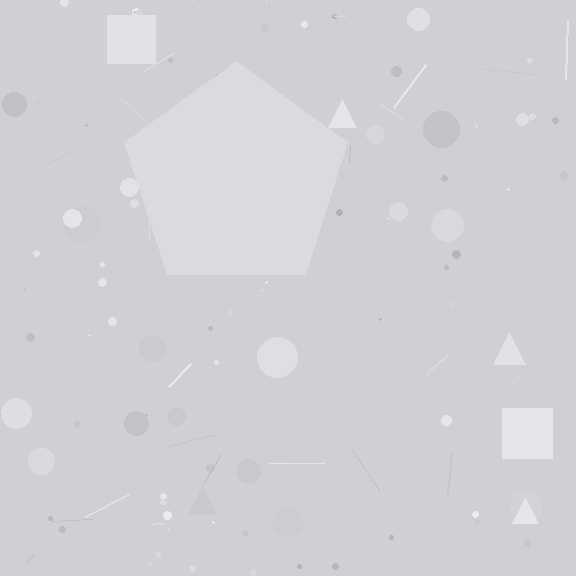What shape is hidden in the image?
A pentagon is hidden in the image.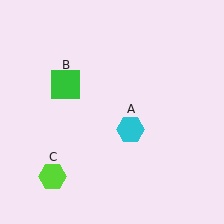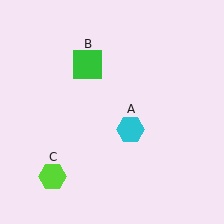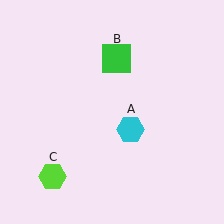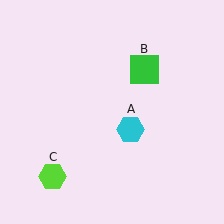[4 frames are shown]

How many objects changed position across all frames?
1 object changed position: green square (object B).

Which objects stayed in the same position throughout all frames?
Cyan hexagon (object A) and lime hexagon (object C) remained stationary.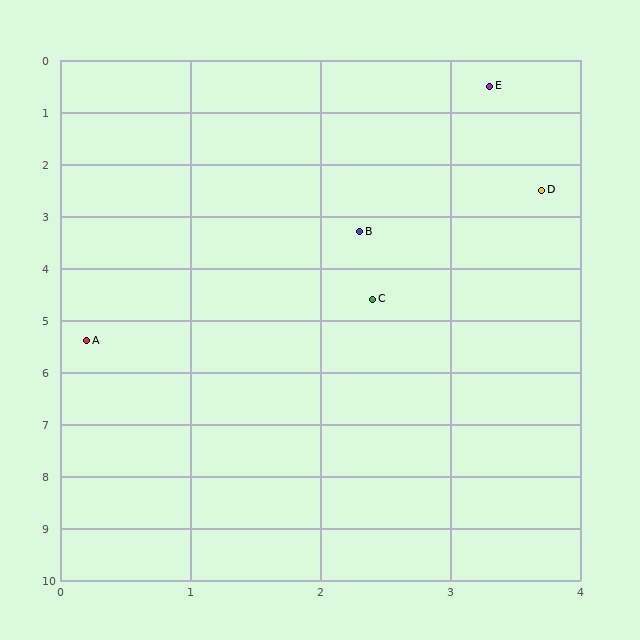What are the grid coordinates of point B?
Point B is at approximately (2.3, 3.3).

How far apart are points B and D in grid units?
Points B and D are about 1.6 grid units apart.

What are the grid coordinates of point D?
Point D is at approximately (3.7, 2.5).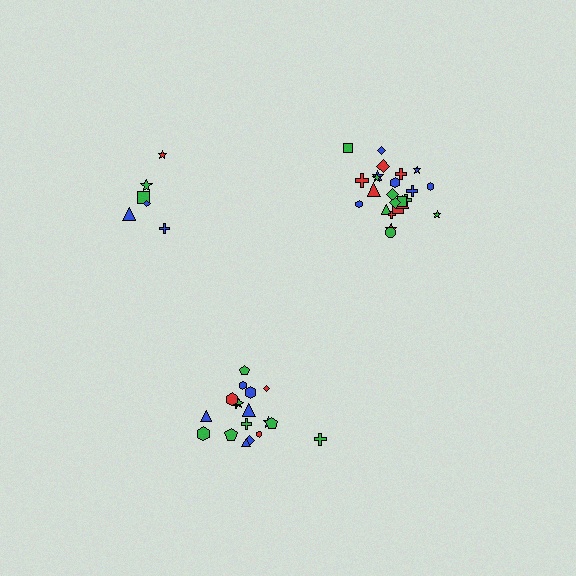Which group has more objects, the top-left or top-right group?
The top-right group.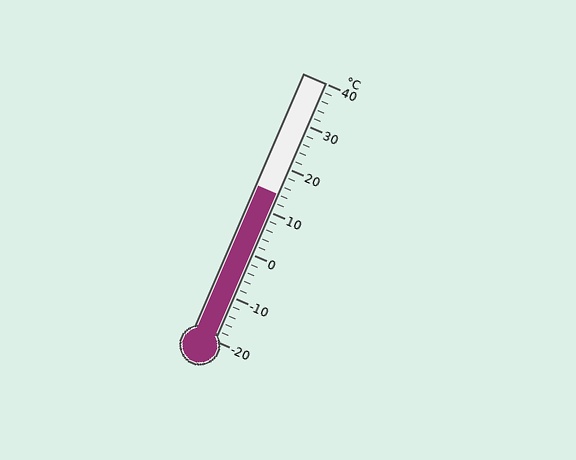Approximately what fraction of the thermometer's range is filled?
The thermometer is filled to approximately 55% of its range.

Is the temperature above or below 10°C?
The temperature is above 10°C.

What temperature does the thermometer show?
The thermometer shows approximately 14°C.